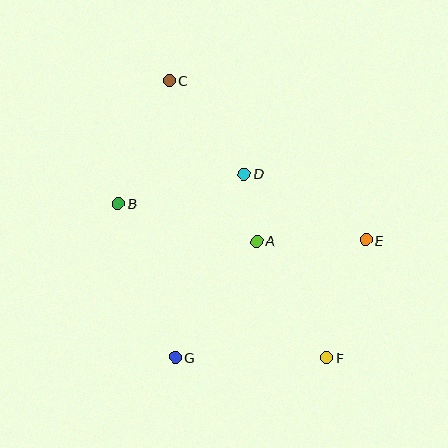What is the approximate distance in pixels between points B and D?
The distance between B and D is approximately 130 pixels.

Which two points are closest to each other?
Points A and D are closest to each other.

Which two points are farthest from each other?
Points C and F are farthest from each other.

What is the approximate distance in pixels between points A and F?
The distance between A and F is approximately 136 pixels.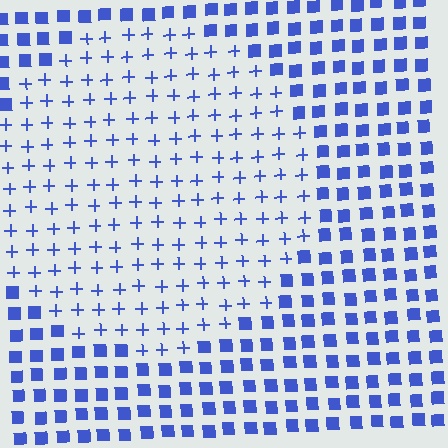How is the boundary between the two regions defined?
The boundary is defined by a change in element shape: plus signs inside vs. squares outside. All elements share the same color and spacing.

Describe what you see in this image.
The image is filled with small blue elements arranged in a uniform grid. A circle-shaped region contains plus signs, while the surrounding area contains squares. The boundary is defined purely by the change in element shape.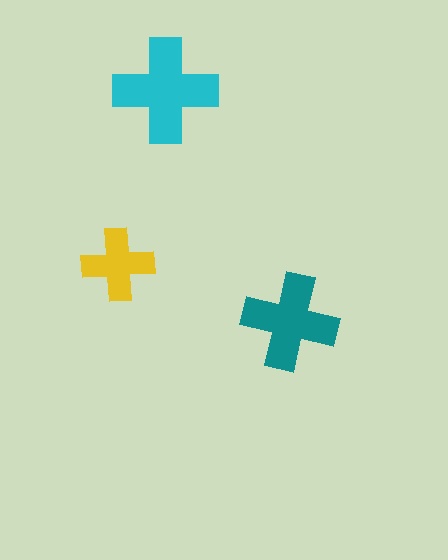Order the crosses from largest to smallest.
the cyan one, the teal one, the yellow one.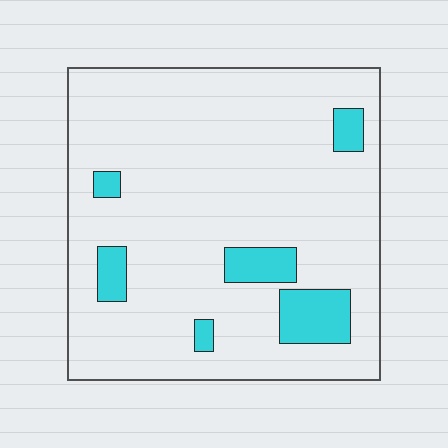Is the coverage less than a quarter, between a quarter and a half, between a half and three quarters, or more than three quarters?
Less than a quarter.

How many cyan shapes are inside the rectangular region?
6.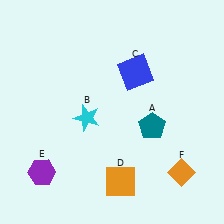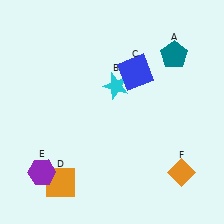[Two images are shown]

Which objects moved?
The objects that moved are: the teal pentagon (A), the cyan star (B), the orange square (D).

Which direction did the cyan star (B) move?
The cyan star (B) moved up.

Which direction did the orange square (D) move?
The orange square (D) moved left.